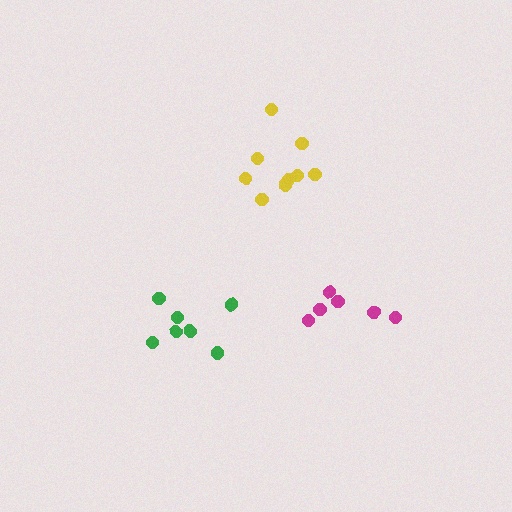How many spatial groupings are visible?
There are 3 spatial groupings.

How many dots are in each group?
Group 1: 9 dots, Group 2: 7 dots, Group 3: 6 dots (22 total).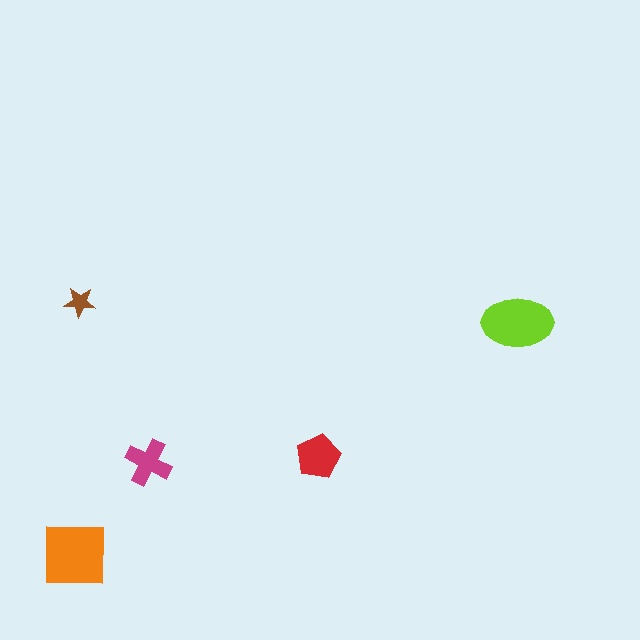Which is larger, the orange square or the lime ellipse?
The orange square.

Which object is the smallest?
The brown star.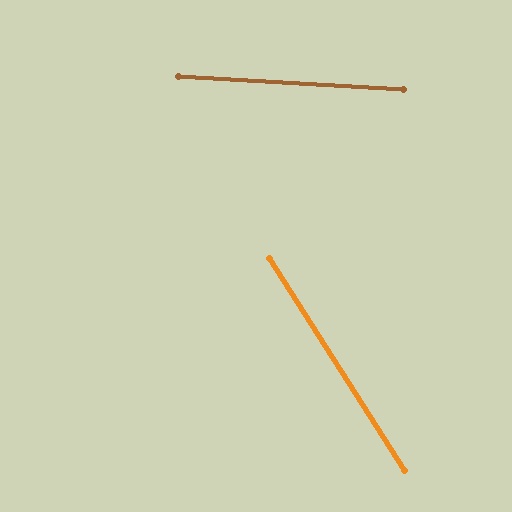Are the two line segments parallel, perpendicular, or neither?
Neither parallel nor perpendicular — they differ by about 54°.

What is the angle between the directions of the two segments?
Approximately 54 degrees.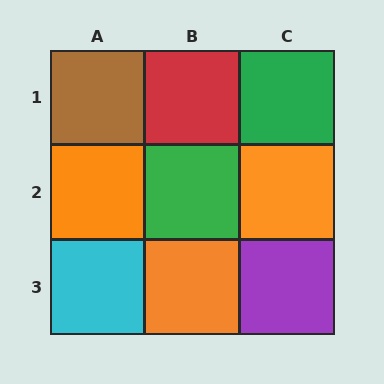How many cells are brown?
1 cell is brown.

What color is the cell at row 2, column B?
Green.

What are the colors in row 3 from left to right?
Cyan, orange, purple.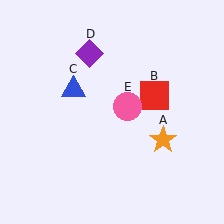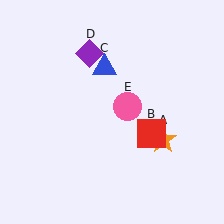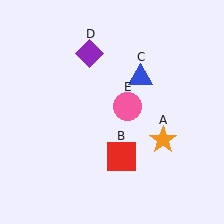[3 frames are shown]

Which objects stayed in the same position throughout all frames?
Orange star (object A) and purple diamond (object D) and pink circle (object E) remained stationary.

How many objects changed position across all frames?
2 objects changed position: red square (object B), blue triangle (object C).